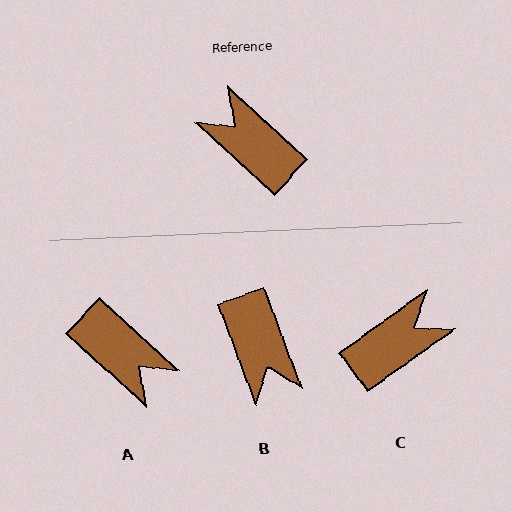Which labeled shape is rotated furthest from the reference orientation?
A, about 179 degrees away.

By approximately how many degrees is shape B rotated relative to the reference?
Approximately 153 degrees counter-clockwise.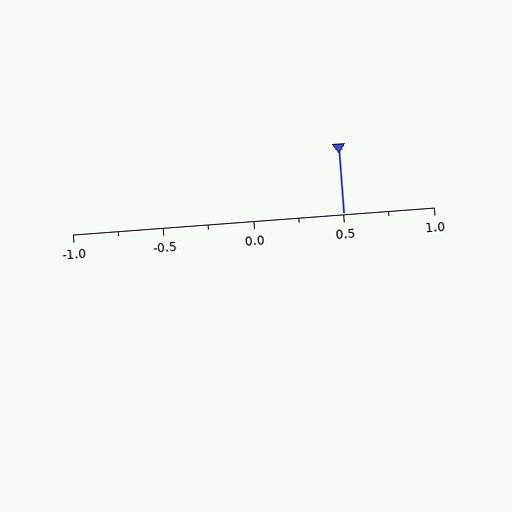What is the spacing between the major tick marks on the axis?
The major ticks are spaced 0.5 apart.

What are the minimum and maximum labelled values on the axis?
The axis runs from -1.0 to 1.0.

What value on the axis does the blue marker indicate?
The marker indicates approximately 0.5.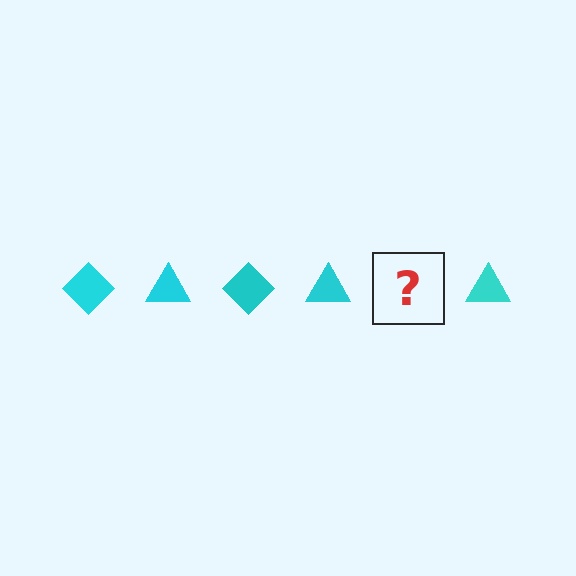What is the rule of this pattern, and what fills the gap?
The rule is that the pattern cycles through diamond, triangle shapes in cyan. The gap should be filled with a cyan diamond.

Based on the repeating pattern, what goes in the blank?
The blank should be a cyan diamond.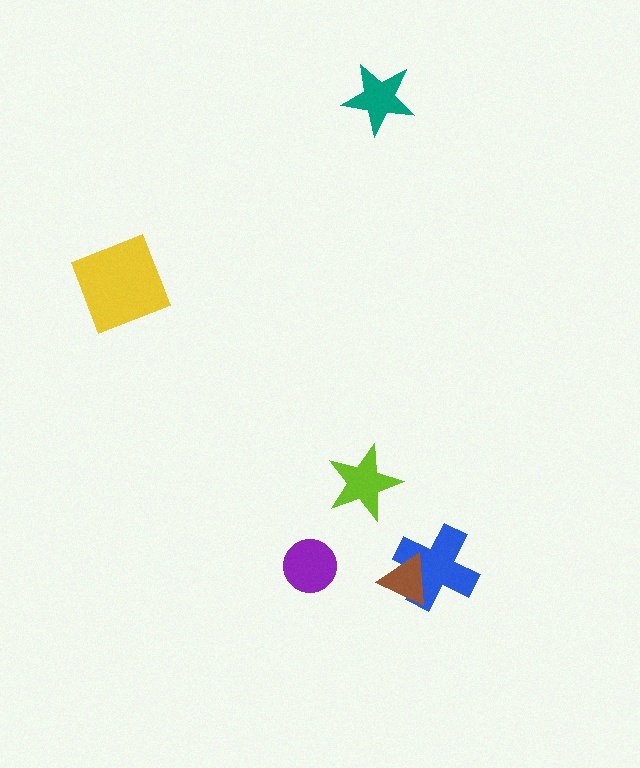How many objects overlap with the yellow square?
0 objects overlap with the yellow square.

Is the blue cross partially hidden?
Yes, it is partially covered by another shape.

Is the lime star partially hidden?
No, no other shape covers it.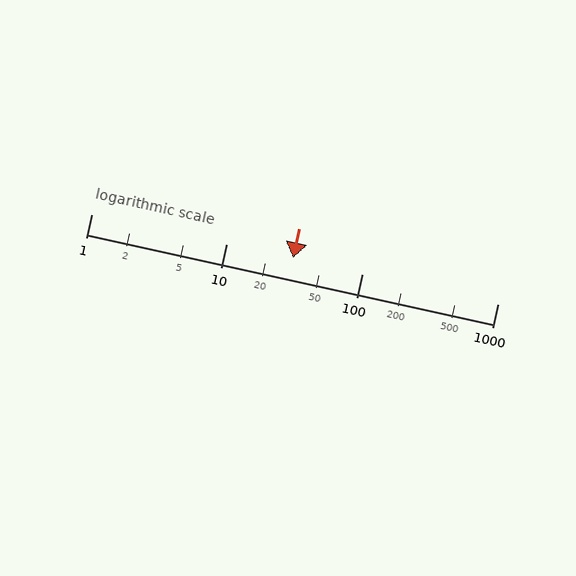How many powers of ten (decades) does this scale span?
The scale spans 3 decades, from 1 to 1000.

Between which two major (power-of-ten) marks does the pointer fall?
The pointer is between 10 and 100.